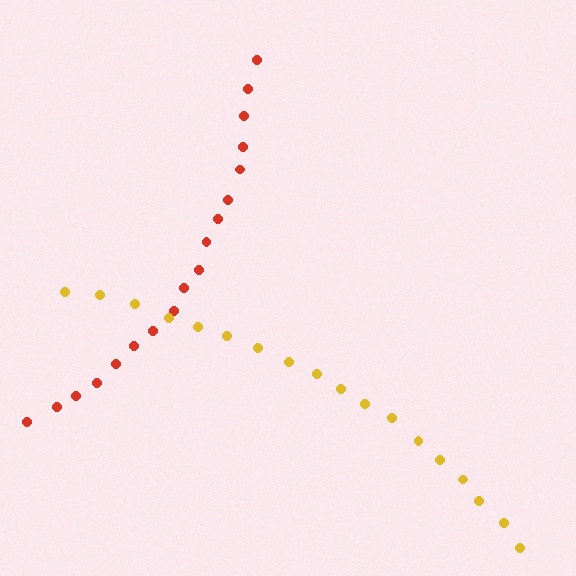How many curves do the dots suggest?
There are 2 distinct paths.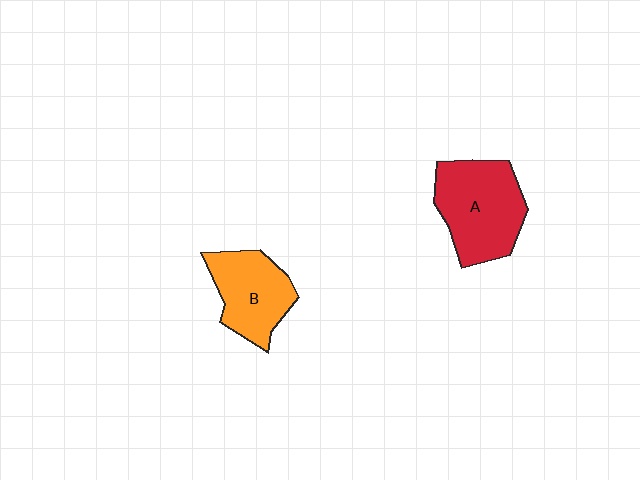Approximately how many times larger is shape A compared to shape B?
Approximately 1.3 times.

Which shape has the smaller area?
Shape B (orange).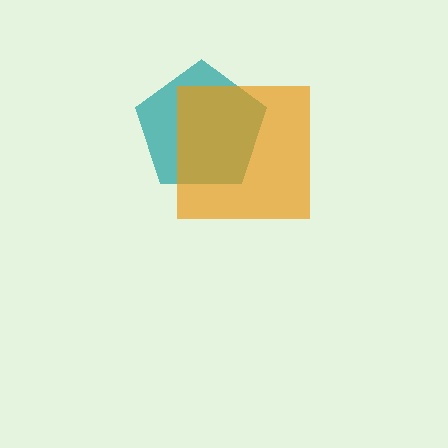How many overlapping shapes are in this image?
There are 2 overlapping shapes in the image.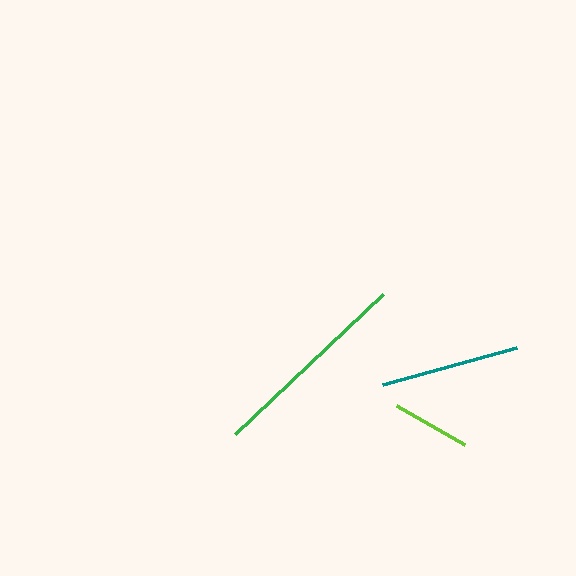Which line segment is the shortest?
The lime line is the shortest at approximately 78 pixels.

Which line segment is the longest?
The green line is the longest at approximately 204 pixels.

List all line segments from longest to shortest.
From longest to shortest: green, teal, lime.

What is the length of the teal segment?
The teal segment is approximately 140 pixels long.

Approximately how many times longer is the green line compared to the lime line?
The green line is approximately 2.6 times the length of the lime line.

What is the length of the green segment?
The green segment is approximately 204 pixels long.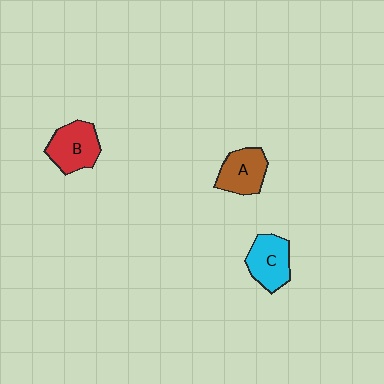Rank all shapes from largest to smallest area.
From largest to smallest: B (red), C (cyan), A (brown).